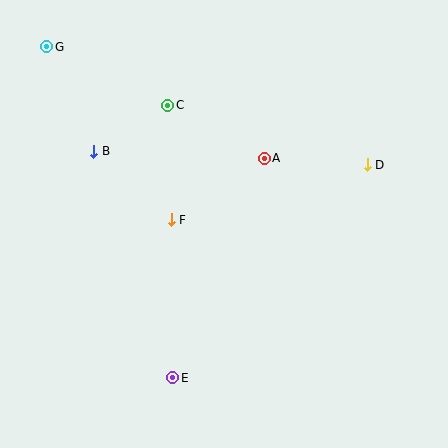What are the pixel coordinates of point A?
Point A is at (264, 158).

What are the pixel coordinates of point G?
Point G is at (47, 47).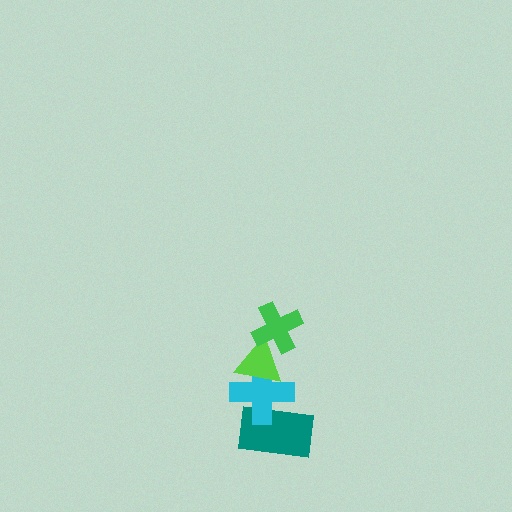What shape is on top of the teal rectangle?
The cyan cross is on top of the teal rectangle.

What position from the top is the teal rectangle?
The teal rectangle is 4th from the top.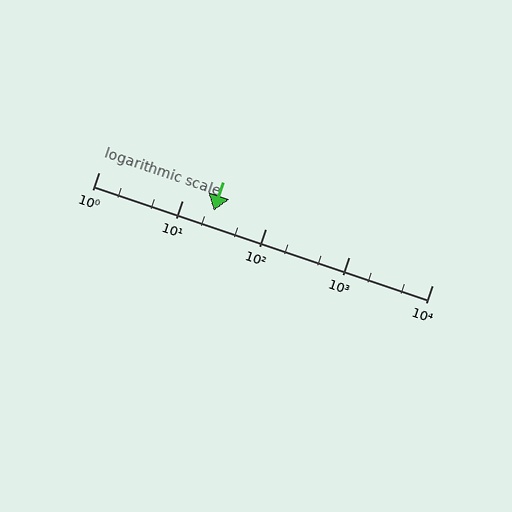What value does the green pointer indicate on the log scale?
The pointer indicates approximately 24.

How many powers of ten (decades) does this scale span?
The scale spans 4 decades, from 1 to 10000.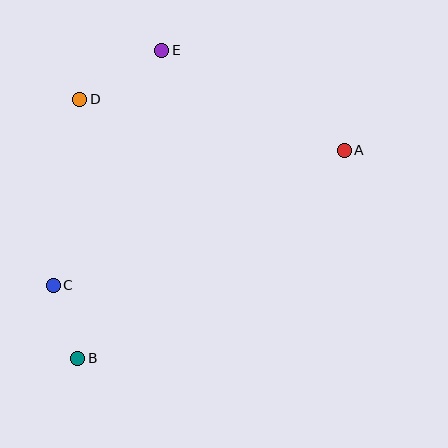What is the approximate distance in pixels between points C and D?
The distance between C and D is approximately 188 pixels.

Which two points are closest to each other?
Points B and C are closest to each other.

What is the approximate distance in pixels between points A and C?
The distance between A and C is approximately 321 pixels.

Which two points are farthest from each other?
Points A and B are farthest from each other.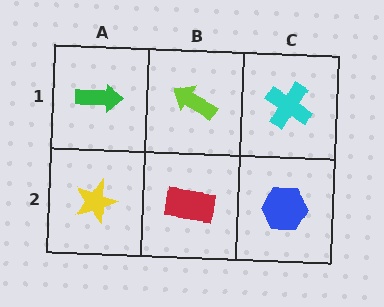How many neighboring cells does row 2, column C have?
2.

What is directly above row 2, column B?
A lime arrow.